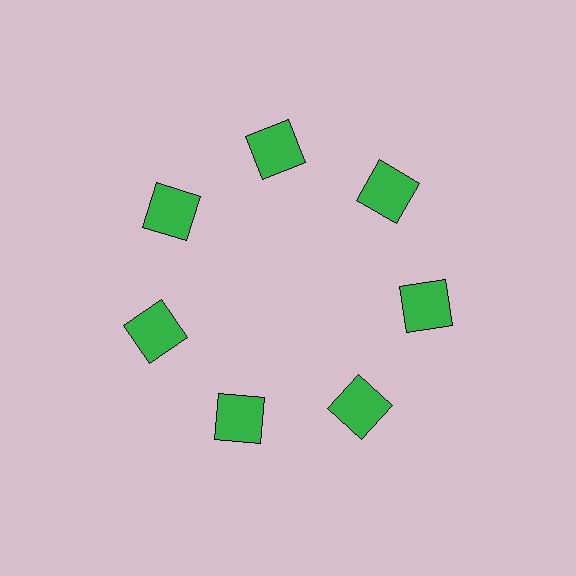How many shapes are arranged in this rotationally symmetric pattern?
There are 7 shapes, arranged in 7 groups of 1.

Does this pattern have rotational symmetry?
Yes, this pattern has 7-fold rotational symmetry. It looks the same after rotating 51 degrees around the center.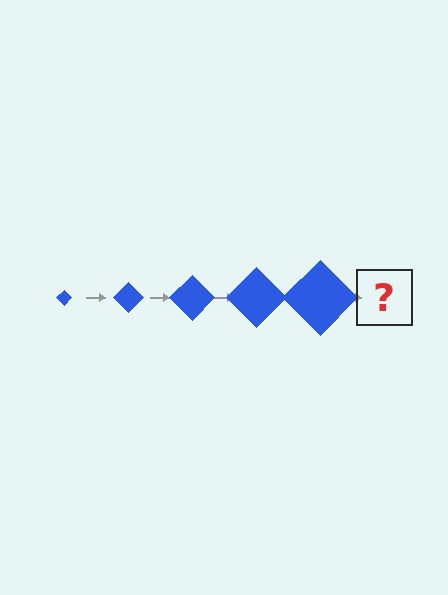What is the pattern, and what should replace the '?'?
The pattern is that the diamond gets progressively larger each step. The '?' should be a blue diamond, larger than the previous one.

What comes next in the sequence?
The next element should be a blue diamond, larger than the previous one.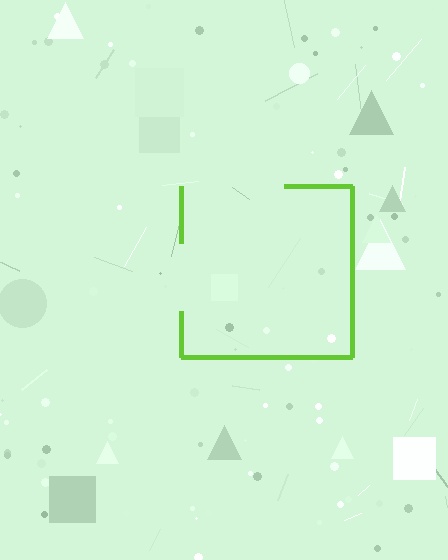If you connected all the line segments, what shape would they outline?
They would outline a square.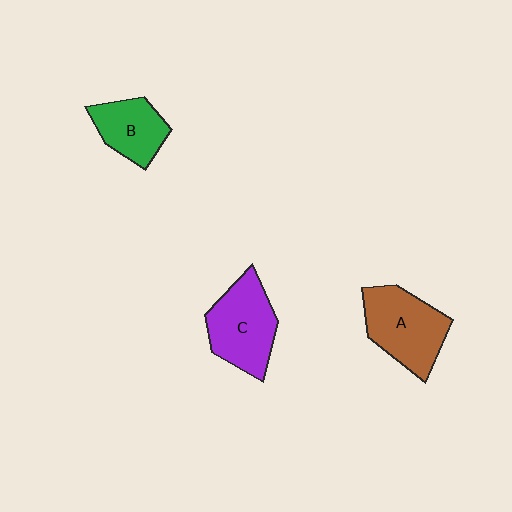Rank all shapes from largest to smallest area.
From largest to smallest: A (brown), C (purple), B (green).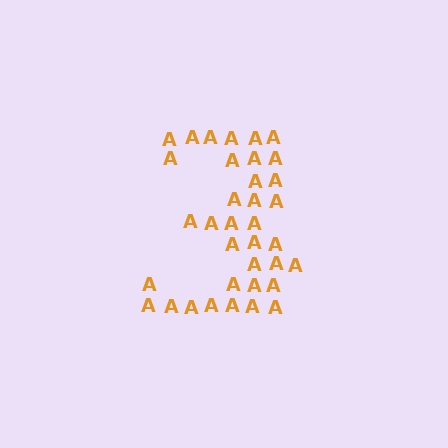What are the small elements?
The small elements are letter A's.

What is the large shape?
The large shape is the digit 3.